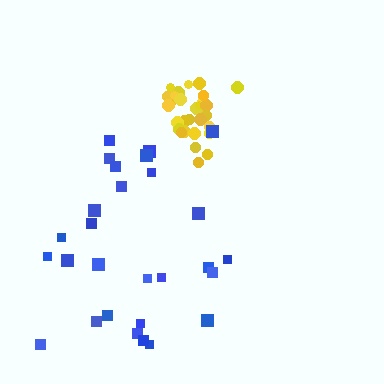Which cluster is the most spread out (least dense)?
Blue.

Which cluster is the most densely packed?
Yellow.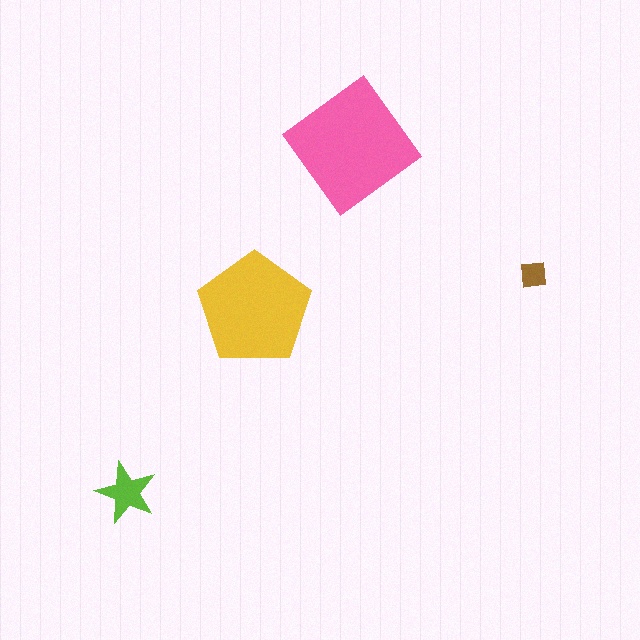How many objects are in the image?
There are 4 objects in the image.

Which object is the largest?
The pink diamond.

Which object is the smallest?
The brown square.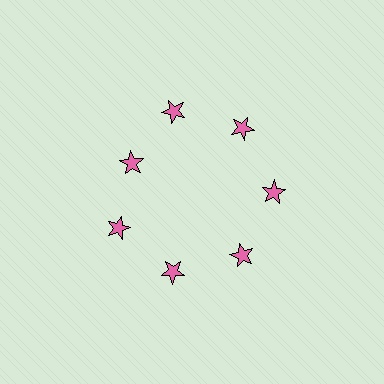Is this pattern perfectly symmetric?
No. The 7 pink stars are arranged in a ring, but one element near the 10 o'clock position is pulled inward toward the center, breaking the 7-fold rotational symmetry.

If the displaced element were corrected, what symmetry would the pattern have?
It would have 7-fold rotational symmetry — the pattern would map onto itself every 51 degrees.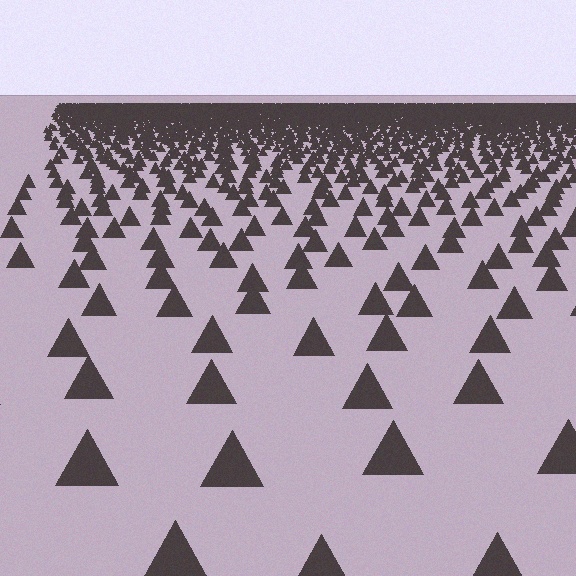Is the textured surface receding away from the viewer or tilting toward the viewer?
The surface is receding away from the viewer. Texture elements get smaller and denser toward the top.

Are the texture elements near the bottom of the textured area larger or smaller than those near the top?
Larger. Near the bottom, elements are closer to the viewer and appear at a bigger on-screen size.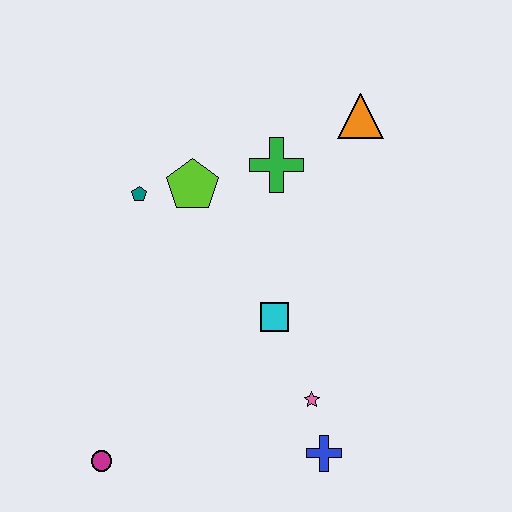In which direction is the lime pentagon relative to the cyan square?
The lime pentagon is above the cyan square.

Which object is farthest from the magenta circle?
The orange triangle is farthest from the magenta circle.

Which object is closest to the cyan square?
The pink star is closest to the cyan square.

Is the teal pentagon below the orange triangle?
Yes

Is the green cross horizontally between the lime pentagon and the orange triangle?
Yes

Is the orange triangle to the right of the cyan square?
Yes